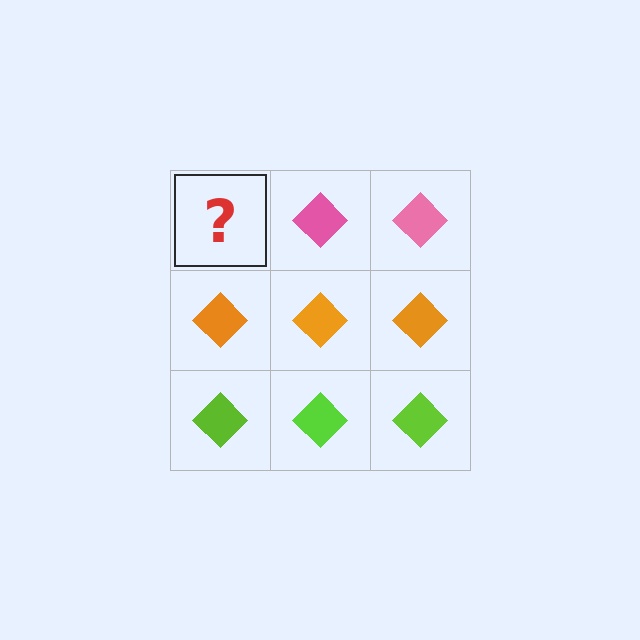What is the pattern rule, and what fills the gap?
The rule is that each row has a consistent color. The gap should be filled with a pink diamond.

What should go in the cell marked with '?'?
The missing cell should contain a pink diamond.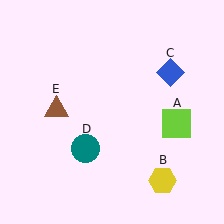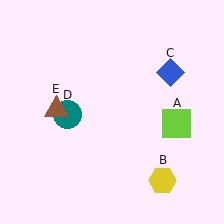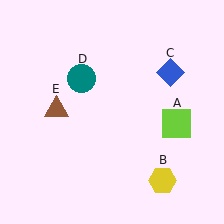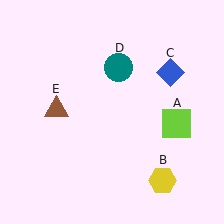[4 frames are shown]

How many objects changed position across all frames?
1 object changed position: teal circle (object D).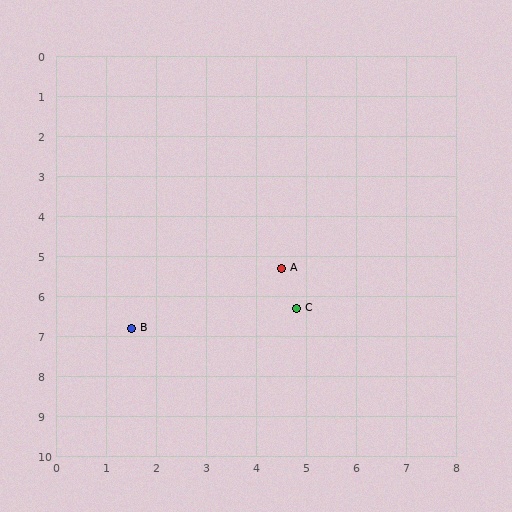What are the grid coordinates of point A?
Point A is at approximately (4.5, 5.3).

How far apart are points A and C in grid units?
Points A and C are about 1.0 grid units apart.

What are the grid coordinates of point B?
Point B is at approximately (1.5, 6.8).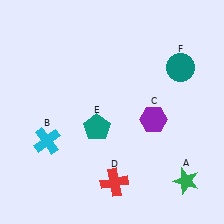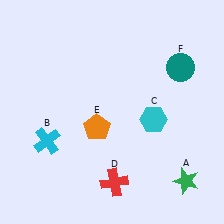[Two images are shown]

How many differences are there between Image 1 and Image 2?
There are 2 differences between the two images.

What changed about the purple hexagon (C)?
In Image 1, C is purple. In Image 2, it changed to cyan.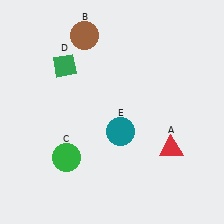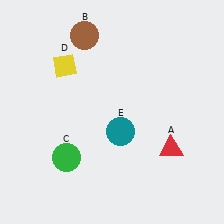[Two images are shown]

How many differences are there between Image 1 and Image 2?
There is 1 difference between the two images.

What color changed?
The diamond (D) changed from green in Image 1 to yellow in Image 2.